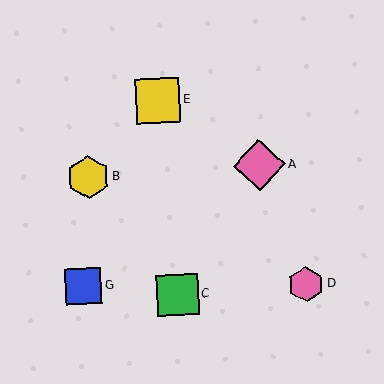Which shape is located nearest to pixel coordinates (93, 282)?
The blue square (labeled G) at (83, 286) is nearest to that location.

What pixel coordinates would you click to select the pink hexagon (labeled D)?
Click at (306, 284) to select the pink hexagon D.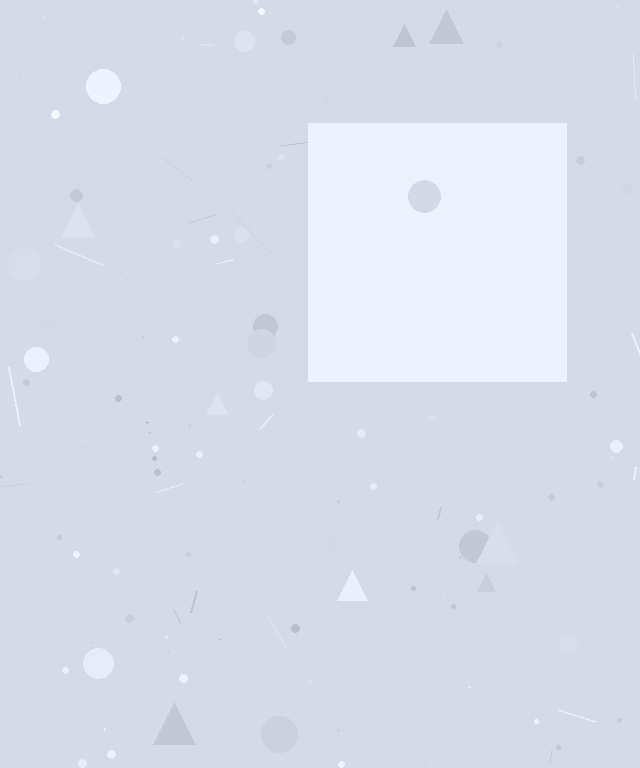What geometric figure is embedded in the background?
A square is embedded in the background.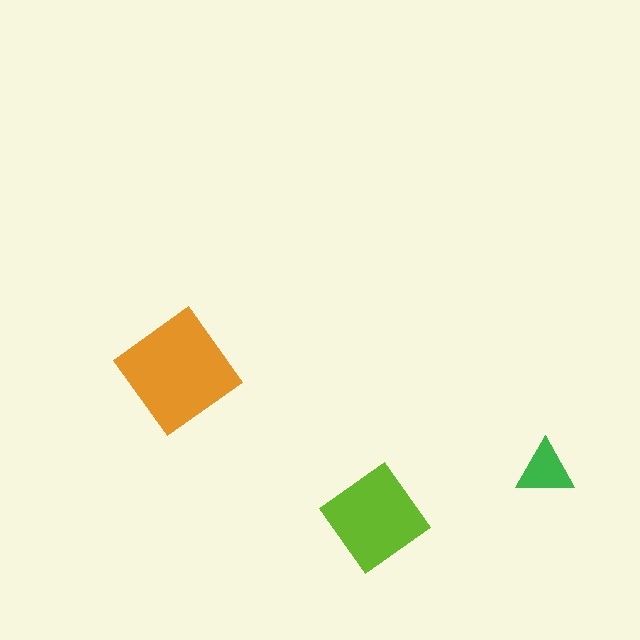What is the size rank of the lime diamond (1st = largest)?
2nd.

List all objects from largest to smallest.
The orange diamond, the lime diamond, the green triangle.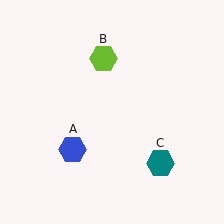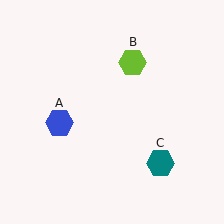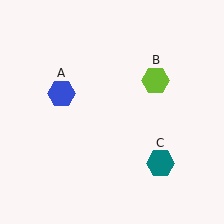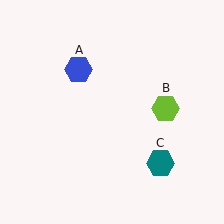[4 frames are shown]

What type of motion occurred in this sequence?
The blue hexagon (object A), lime hexagon (object B) rotated clockwise around the center of the scene.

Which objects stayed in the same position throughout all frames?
Teal hexagon (object C) remained stationary.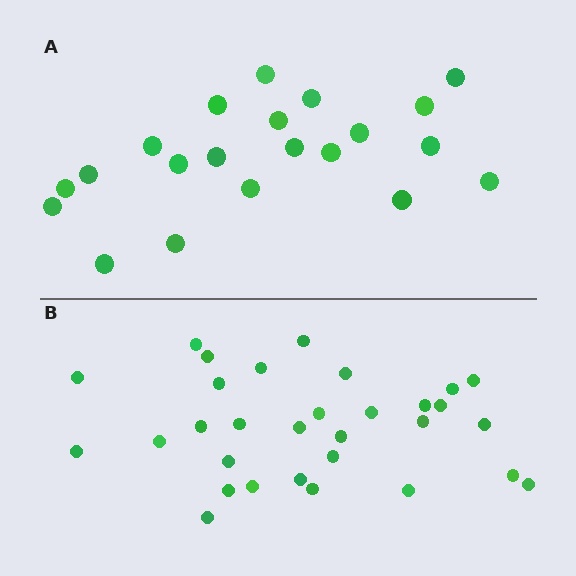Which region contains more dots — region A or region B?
Region B (the bottom region) has more dots.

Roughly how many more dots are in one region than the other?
Region B has roughly 10 or so more dots than region A.